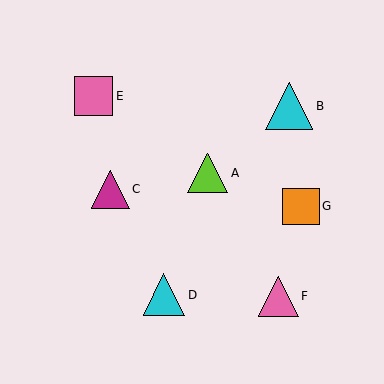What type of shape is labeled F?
Shape F is a pink triangle.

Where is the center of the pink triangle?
The center of the pink triangle is at (279, 296).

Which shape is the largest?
The cyan triangle (labeled B) is the largest.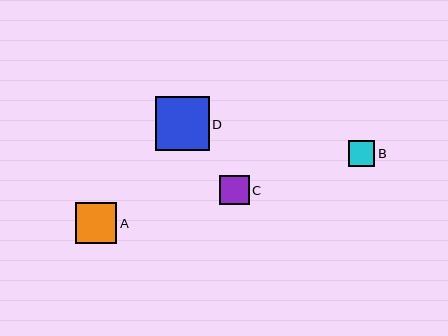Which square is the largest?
Square D is the largest with a size of approximately 54 pixels.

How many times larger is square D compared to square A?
Square D is approximately 1.3 times the size of square A.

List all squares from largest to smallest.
From largest to smallest: D, A, C, B.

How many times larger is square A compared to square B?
Square A is approximately 1.6 times the size of square B.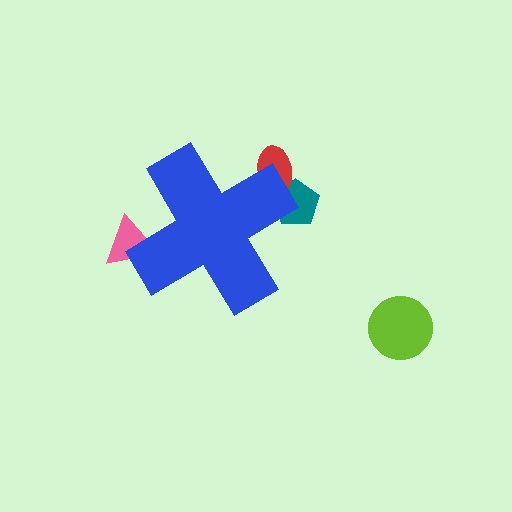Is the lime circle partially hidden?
No, the lime circle is fully visible.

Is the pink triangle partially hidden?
Yes, the pink triangle is partially hidden behind the blue cross.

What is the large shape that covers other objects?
A blue cross.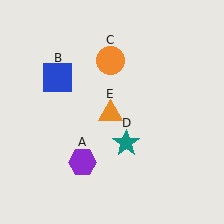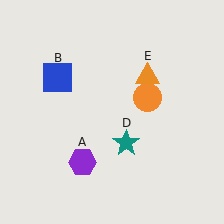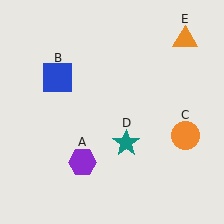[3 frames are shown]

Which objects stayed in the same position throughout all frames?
Purple hexagon (object A) and blue square (object B) and teal star (object D) remained stationary.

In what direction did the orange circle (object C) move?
The orange circle (object C) moved down and to the right.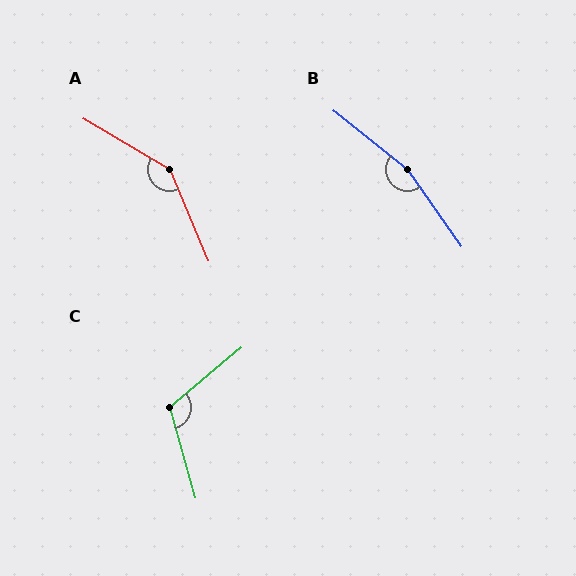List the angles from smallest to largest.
C (114°), A (144°), B (164°).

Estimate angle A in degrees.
Approximately 144 degrees.